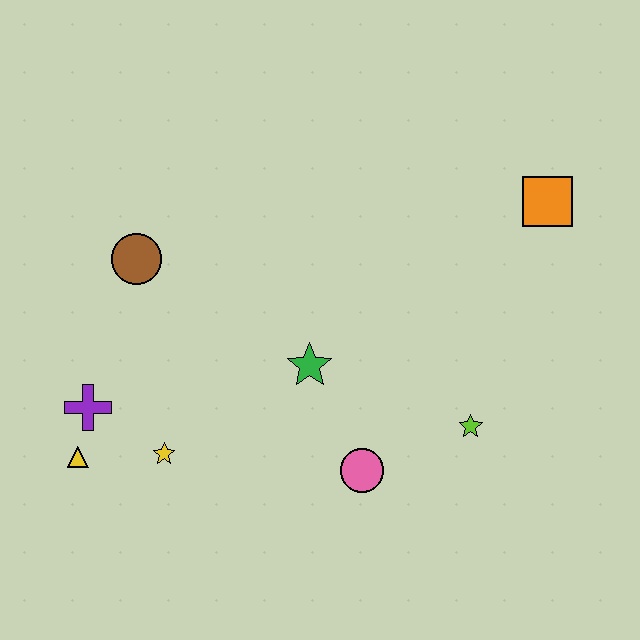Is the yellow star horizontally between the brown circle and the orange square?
Yes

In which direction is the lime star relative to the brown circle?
The lime star is to the right of the brown circle.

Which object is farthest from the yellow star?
The orange square is farthest from the yellow star.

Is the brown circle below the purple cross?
No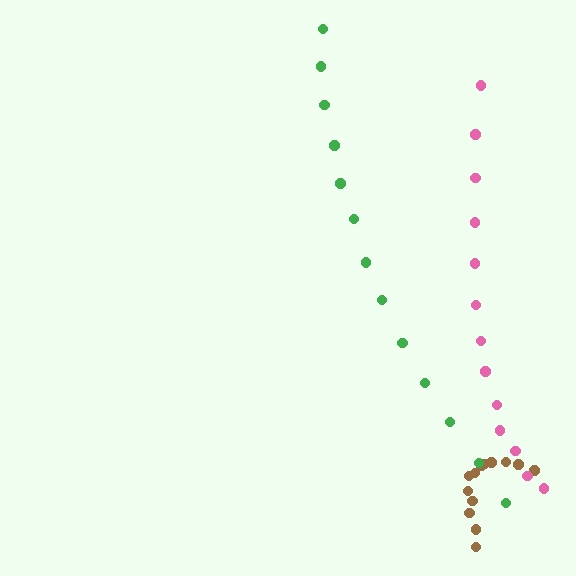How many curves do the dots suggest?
There are 3 distinct paths.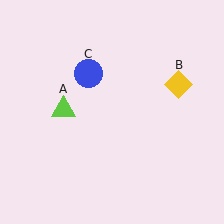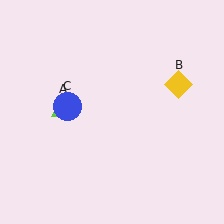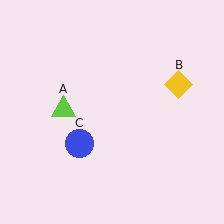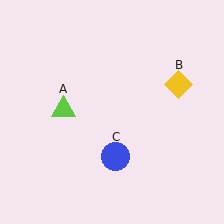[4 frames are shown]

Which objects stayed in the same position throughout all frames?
Lime triangle (object A) and yellow diamond (object B) remained stationary.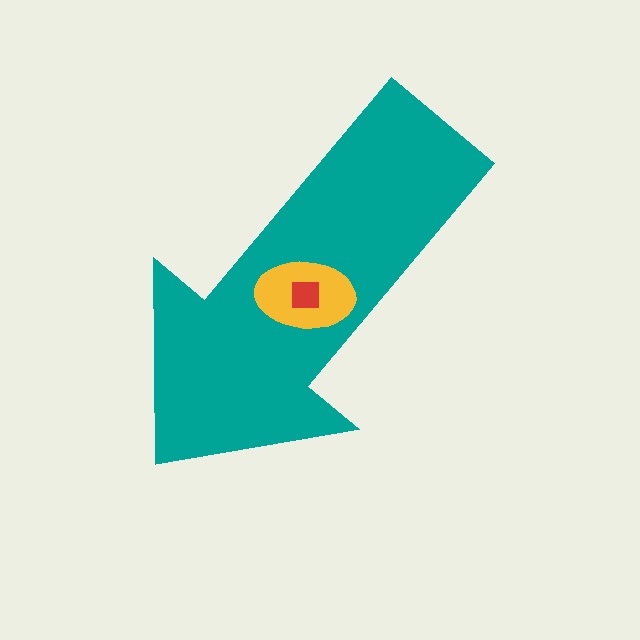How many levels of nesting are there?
3.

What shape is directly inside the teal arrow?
The yellow ellipse.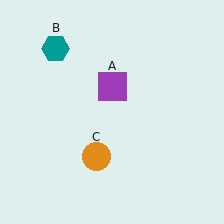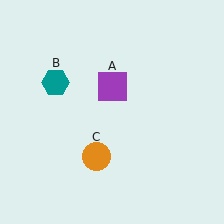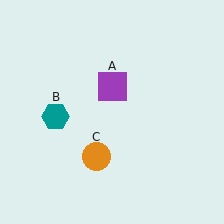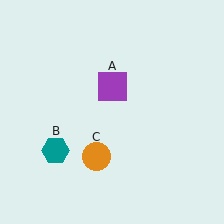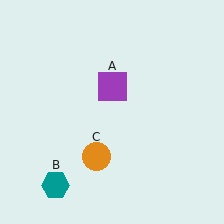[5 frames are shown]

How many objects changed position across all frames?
1 object changed position: teal hexagon (object B).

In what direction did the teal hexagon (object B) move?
The teal hexagon (object B) moved down.